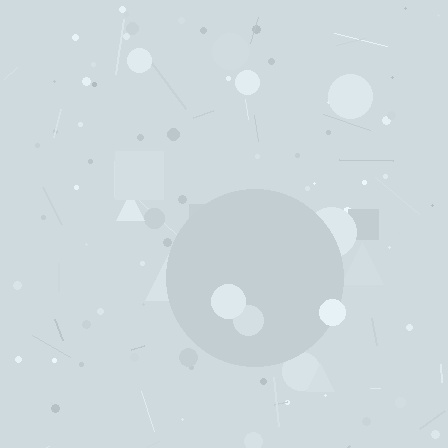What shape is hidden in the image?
A circle is hidden in the image.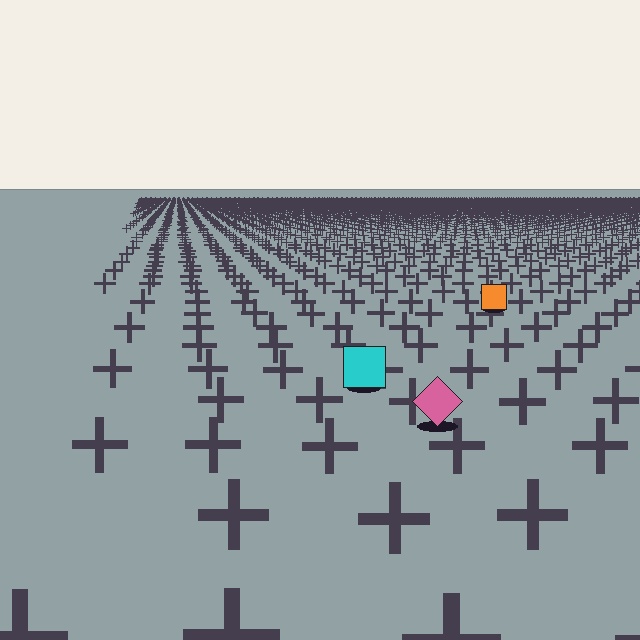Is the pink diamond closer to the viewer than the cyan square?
Yes. The pink diamond is closer — you can tell from the texture gradient: the ground texture is coarser near it.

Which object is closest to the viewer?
The pink diamond is closest. The texture marks near it are larger and more spread out.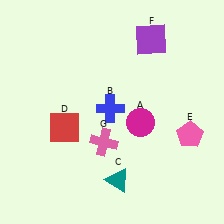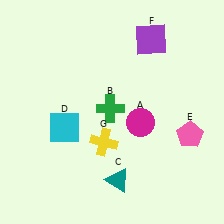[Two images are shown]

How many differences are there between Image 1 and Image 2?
There are 3 differences between the two images.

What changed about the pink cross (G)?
In Image 1, G is pink. In Image 2, it changed to yellow.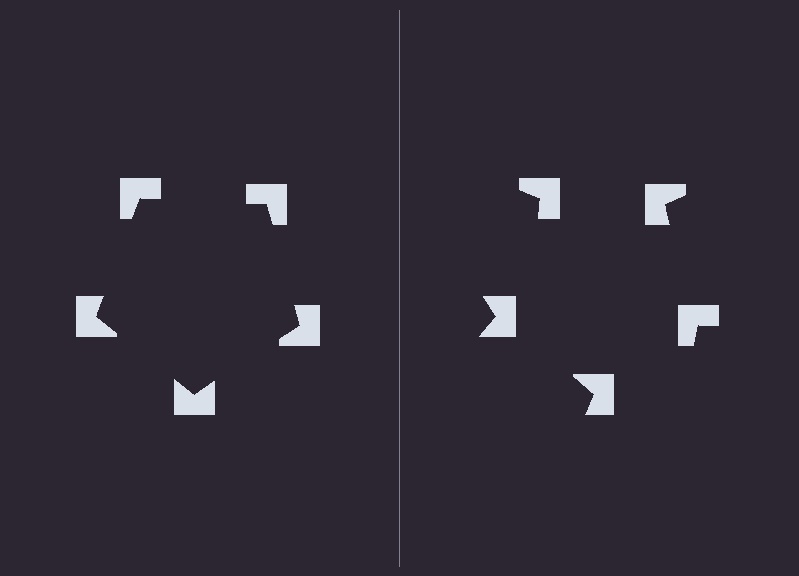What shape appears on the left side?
An illusory pentagon.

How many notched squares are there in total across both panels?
10 — 5 on each side.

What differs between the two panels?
The notched squares are positioned identically on both sides; only the wedge orientations differ. On the left they align to a pentagon; on the right they are misaligned.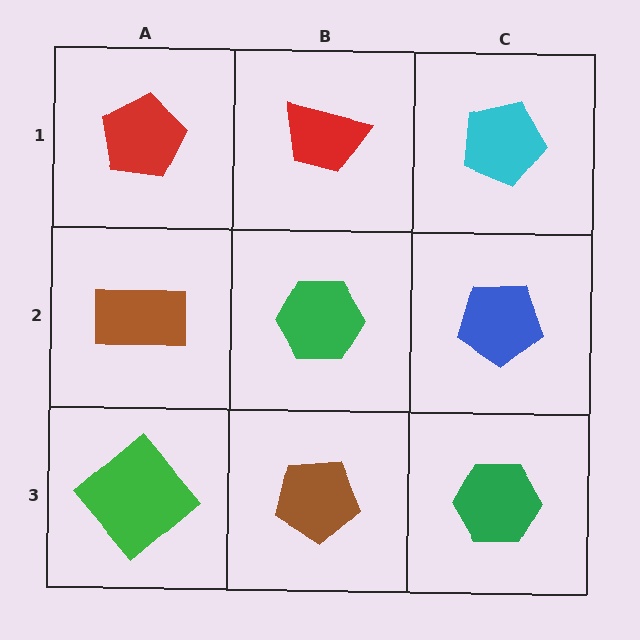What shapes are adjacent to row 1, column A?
A brown rectangle (row 2, column A), a red trapezoid (row 1, column B).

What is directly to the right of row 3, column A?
A brown pentagon.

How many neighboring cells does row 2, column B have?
4.